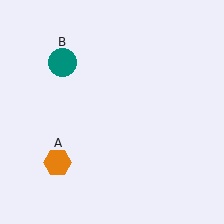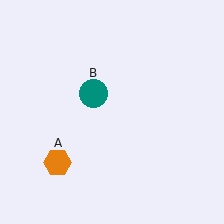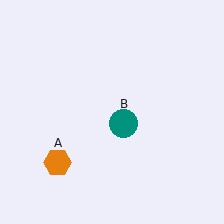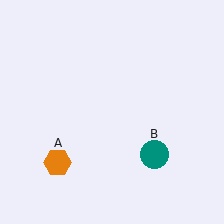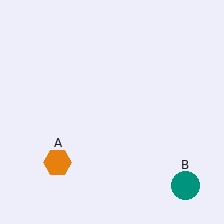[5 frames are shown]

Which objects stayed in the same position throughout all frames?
Orange hexagon (object A) remained stationary.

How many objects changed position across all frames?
1 object changed position: teal circle (object B).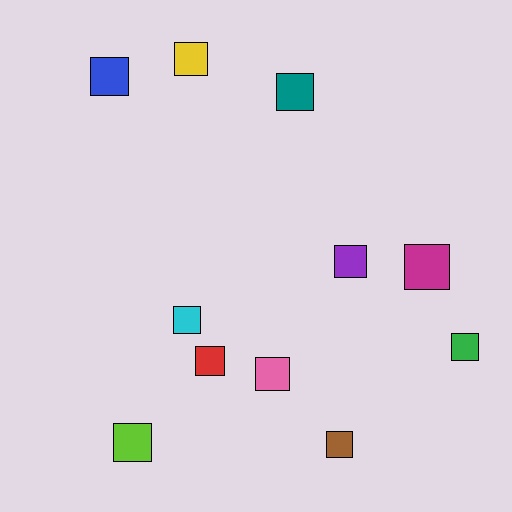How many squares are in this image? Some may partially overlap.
There are 11 squares.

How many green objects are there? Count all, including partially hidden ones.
There is 1 green object.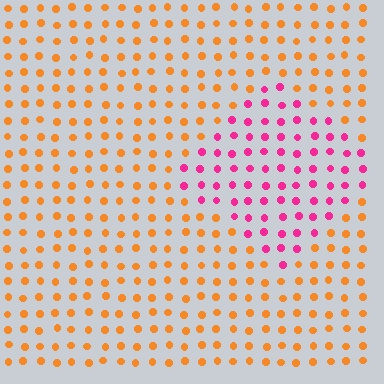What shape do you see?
I see a diamond.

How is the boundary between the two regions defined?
The boundary is defined purely by a slight shift in hue (about 61 degrees). Spacing, size, and orientation are identical on both sides.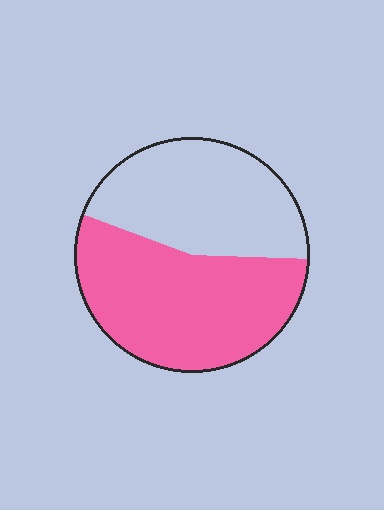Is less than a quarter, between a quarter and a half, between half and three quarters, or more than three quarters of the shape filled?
Between half and three quarters.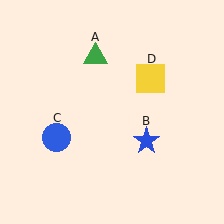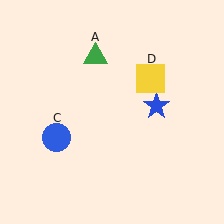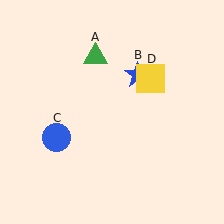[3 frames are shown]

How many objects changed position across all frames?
1 object changed position: blue star (object B).